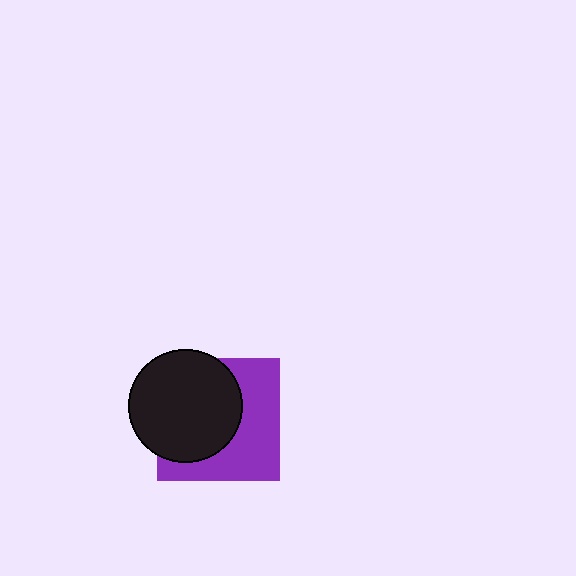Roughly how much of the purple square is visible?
About half of it is visible (roughly 48%).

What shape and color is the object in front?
The object in front is a black circle.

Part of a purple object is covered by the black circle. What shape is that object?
It is a square.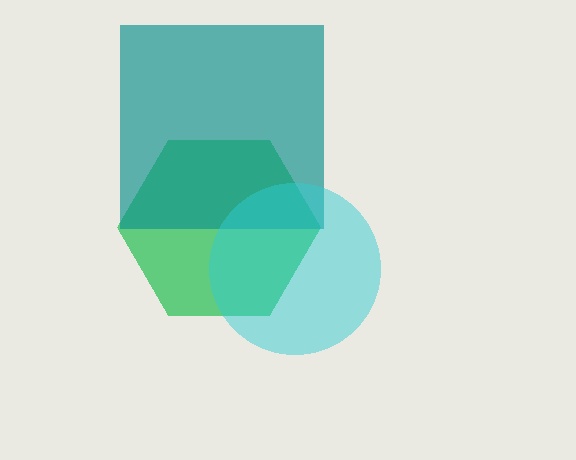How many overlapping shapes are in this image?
There are 3 overlapping shapes in the image.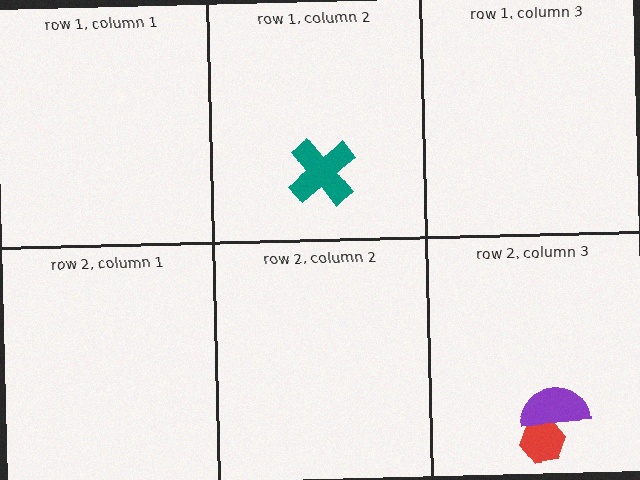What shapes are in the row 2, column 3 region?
The red hexagon, the purple semicircle.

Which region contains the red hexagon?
The row 2, column 3 region.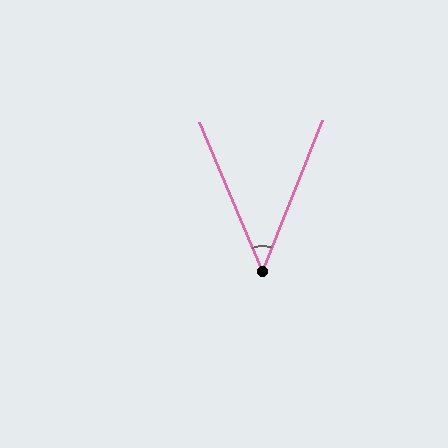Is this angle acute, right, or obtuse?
It is acute.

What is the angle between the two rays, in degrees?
Approximately 45 degrees.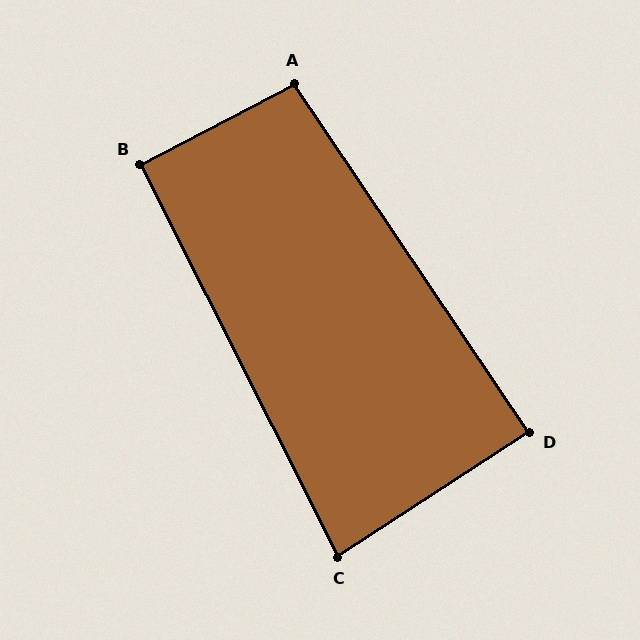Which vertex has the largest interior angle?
A, at approximately 96 degrees.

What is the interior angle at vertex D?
Approximately 89 degrees (approximately right).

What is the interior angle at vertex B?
Approximately 91 degrees (approximately right).